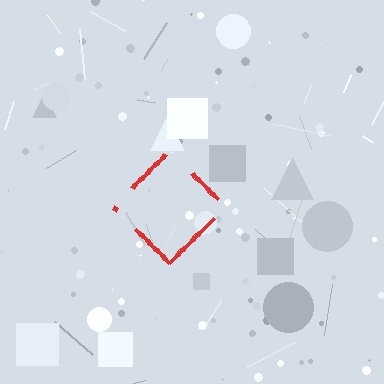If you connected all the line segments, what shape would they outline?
They would outline a diamond.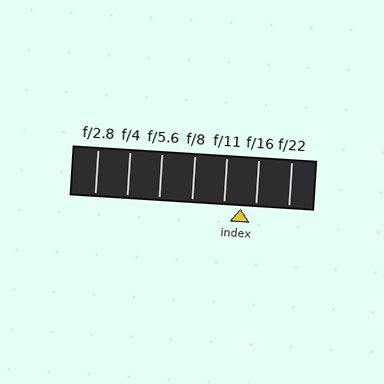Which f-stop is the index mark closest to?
The index mark is closest to f/16.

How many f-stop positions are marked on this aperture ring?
There are 7 f-stop positions marked.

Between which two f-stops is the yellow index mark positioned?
The index mark is between f/11 and f/16.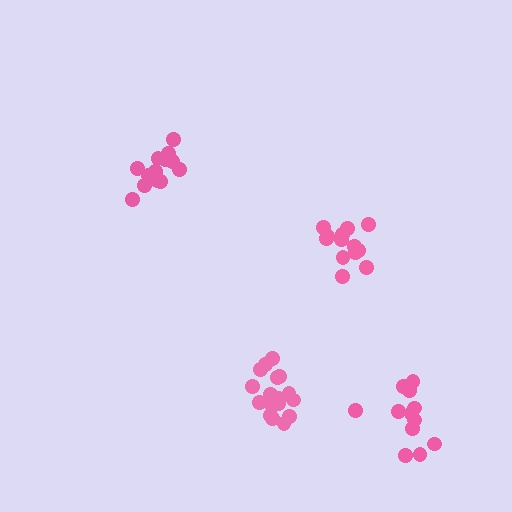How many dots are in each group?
Group 1: 13 dots, Group 2: 13 dots, Group 3: 14 dots, Group 4: 17 dots (57 total).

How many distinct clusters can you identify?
There are 4 distinct clusters.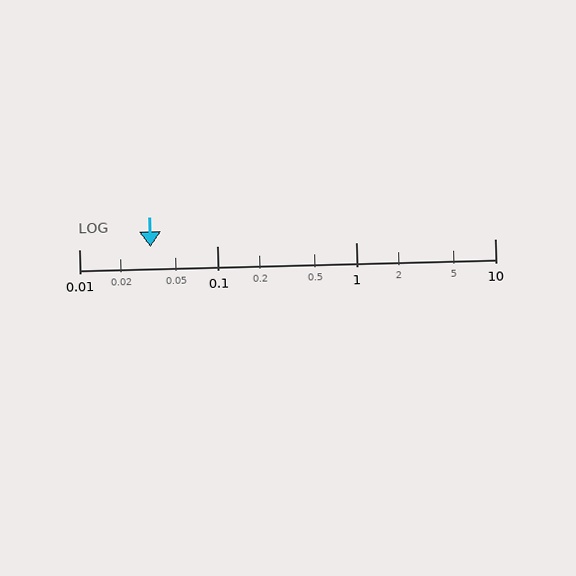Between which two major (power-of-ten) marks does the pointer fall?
The pointer is between 0.01 and 0.1.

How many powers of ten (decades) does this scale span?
The scale spans 3 decades, from 0.01 to 10.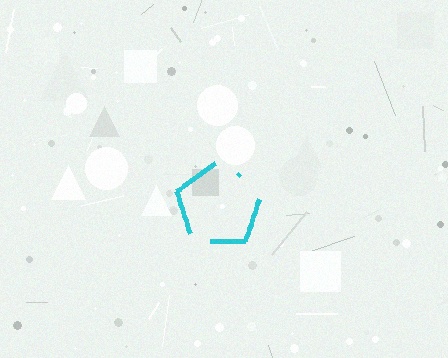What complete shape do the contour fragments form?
The contour fragments form a pentagon.